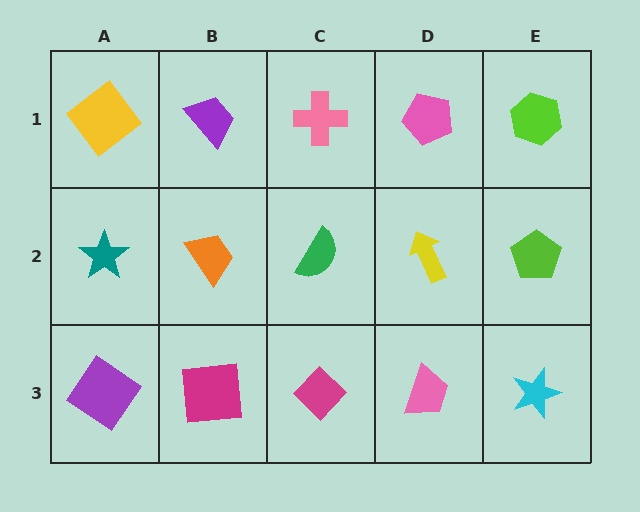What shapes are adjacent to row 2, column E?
A lime hexagon (row 1, column E), a cyan star (row 3, column E), a yellow arrow (row 2, column D).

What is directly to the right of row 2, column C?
A yellow arrow.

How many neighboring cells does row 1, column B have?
3.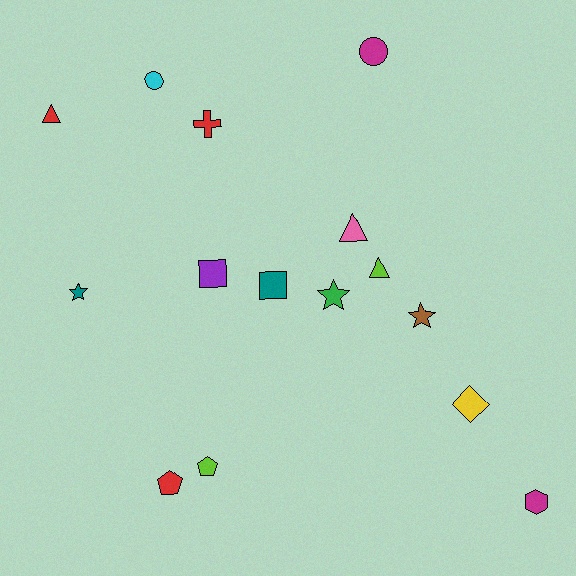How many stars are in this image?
There are 3 stars.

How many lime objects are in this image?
There are 2 lime objects.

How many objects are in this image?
There are 15 objects.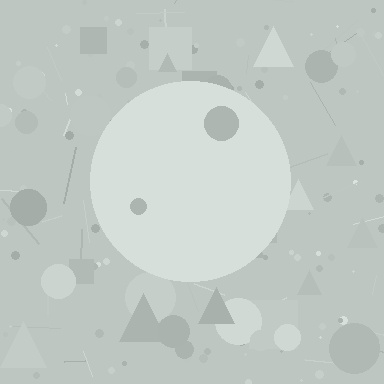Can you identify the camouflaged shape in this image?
The camouflaged shape is a circle.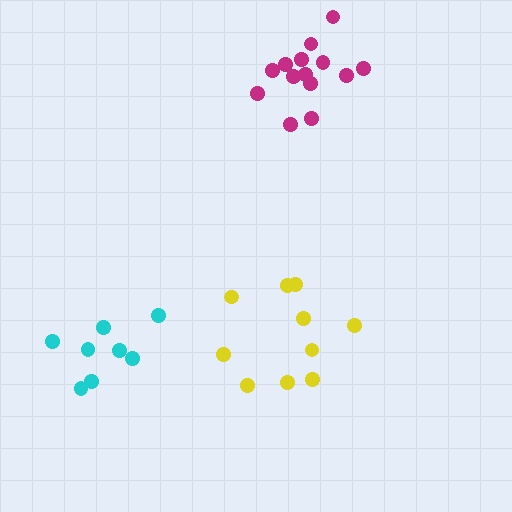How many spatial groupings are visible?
There are 3 spatial groupings.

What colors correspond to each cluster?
The clusters are colored: yellow, magenta, cyan.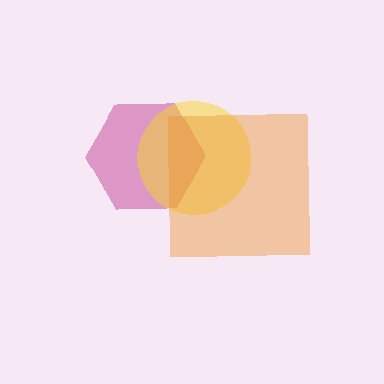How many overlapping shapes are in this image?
There are 3 overlapping shapes in the image.